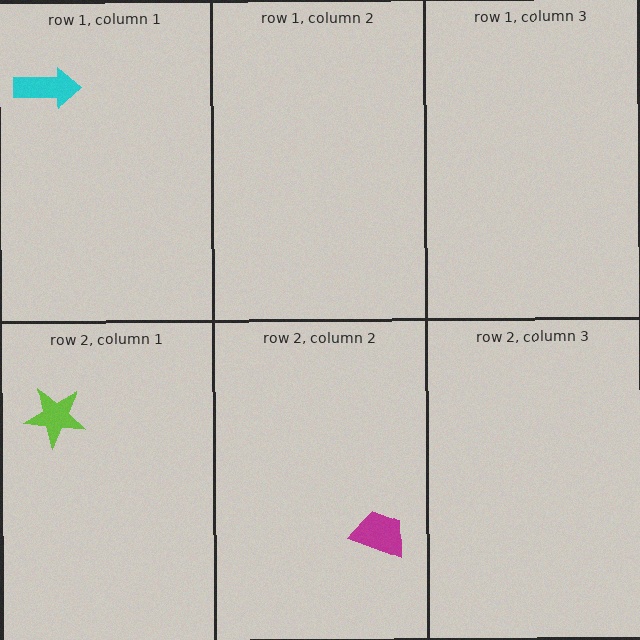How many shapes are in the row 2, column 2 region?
1.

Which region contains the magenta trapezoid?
The row 2, column 2 region.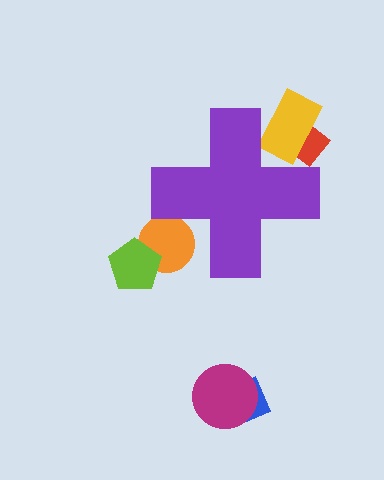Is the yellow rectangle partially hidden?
Yes, the yellow rectangle is partially hidden behind the purple cross.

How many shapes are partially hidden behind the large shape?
3 shapes are partially hidden.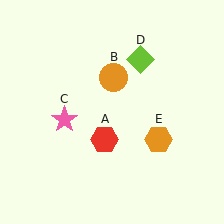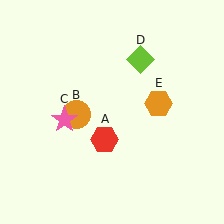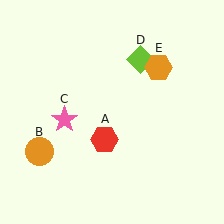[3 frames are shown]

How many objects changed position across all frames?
2 objects changed position: orange circle (object B), orange hexagon (object E).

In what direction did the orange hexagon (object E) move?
The orange hexagon (object E) moved up.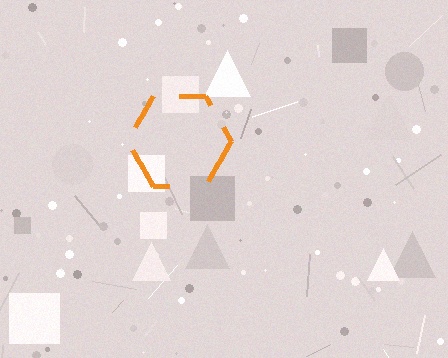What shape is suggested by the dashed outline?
The dashed outline suggests a hexagon.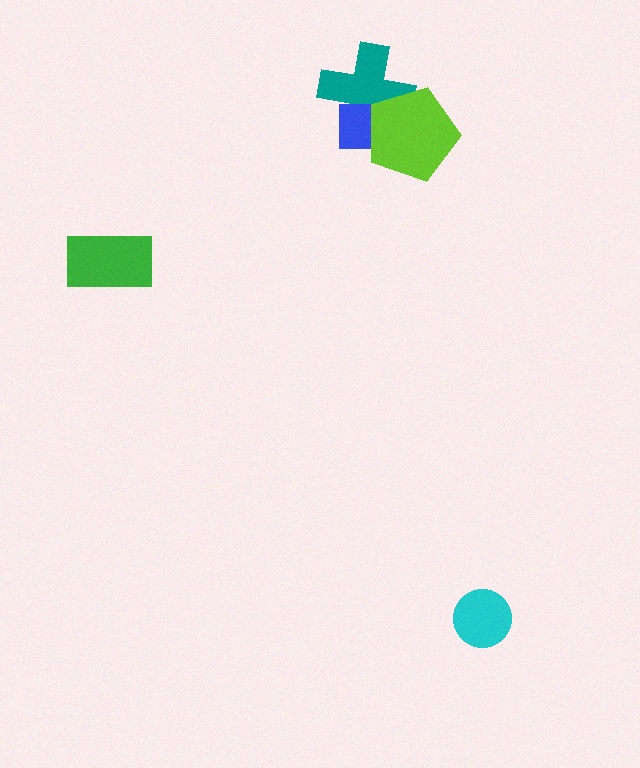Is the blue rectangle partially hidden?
Yes, it is partially covered by another shape.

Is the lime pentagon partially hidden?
No, no other shape covers it.